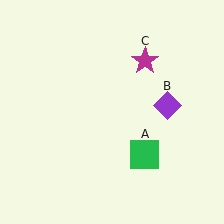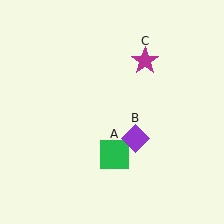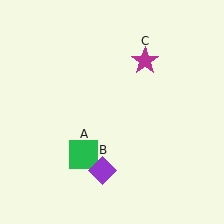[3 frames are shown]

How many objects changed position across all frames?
2 objects changed position: green square (object A), purple diamond (object B).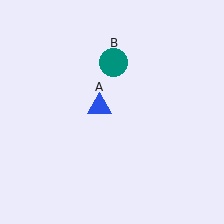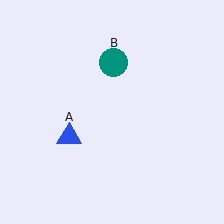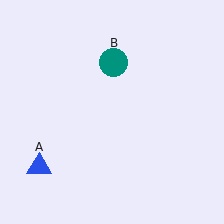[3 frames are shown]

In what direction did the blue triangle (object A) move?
The blue triangle (object A) moved down and to the left.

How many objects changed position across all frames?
1 object changed position: blue triangle (object A).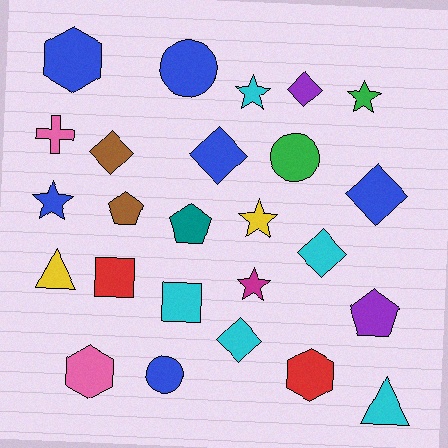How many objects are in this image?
There are 25 objects.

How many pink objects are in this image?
There are 2 pink objects.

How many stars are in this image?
There are 5 stars.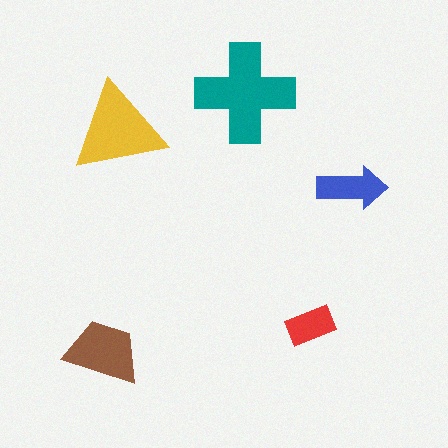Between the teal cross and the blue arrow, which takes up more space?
The teal cross.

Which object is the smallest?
The red rectangle.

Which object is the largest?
The teal cross.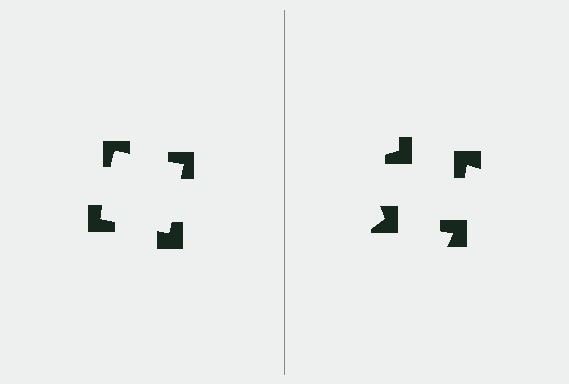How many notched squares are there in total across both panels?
8 — 4 on each side.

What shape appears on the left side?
An illusory square.